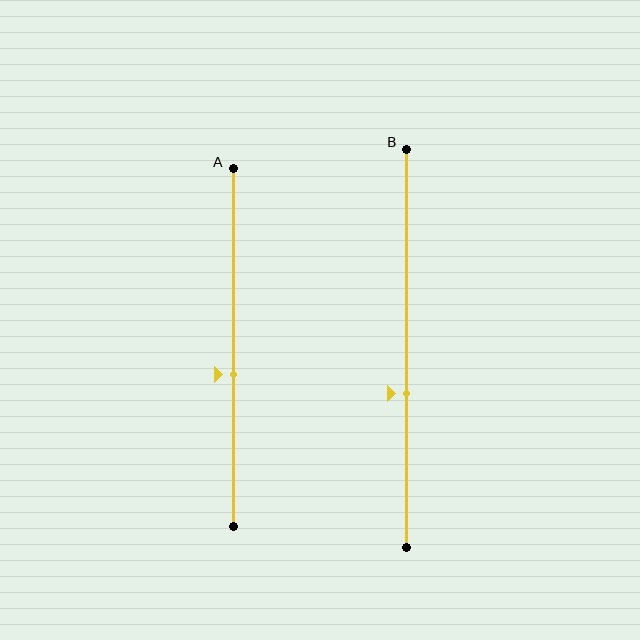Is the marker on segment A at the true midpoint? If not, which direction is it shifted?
No, the marker on segment A is shifted downward by about 8% of the segment length.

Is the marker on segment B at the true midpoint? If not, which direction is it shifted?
No, the marker on segment B is shifted downward by about 11% of the segment length.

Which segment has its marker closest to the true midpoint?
Segment A has its marker closest to the true midpoint.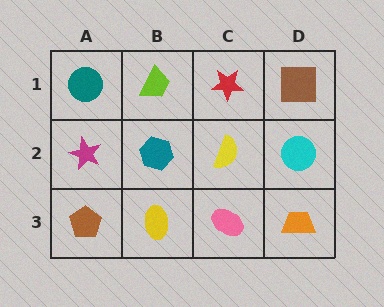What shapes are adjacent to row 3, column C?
A yellow semicircle (row 2, column C), a yellow ellipse (row 3, column B), an orange trapezoid (row 3, column D).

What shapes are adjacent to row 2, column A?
A teal circle (row 1, column A), a brown pentagon (row 3, column A), a teal hexagon (row 2, column B).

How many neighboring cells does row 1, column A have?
2.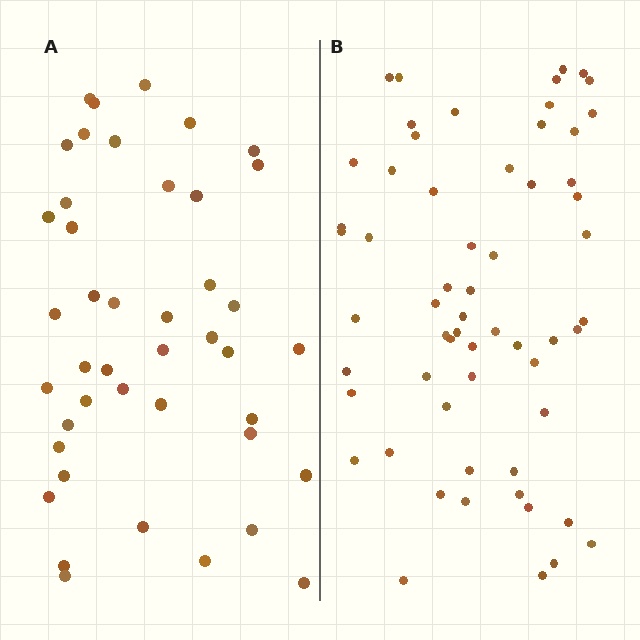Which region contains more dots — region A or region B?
Region B (the right region) has more dots.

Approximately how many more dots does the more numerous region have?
Region B has approximately 15 more dots than region A.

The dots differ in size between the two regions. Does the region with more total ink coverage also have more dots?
No. Region A has more total ink coverage because its dots are larger, but region B actually contains more individual dots. Total area can be misleading — the number of items is what matters here.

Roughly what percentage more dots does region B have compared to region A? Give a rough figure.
About 40% more.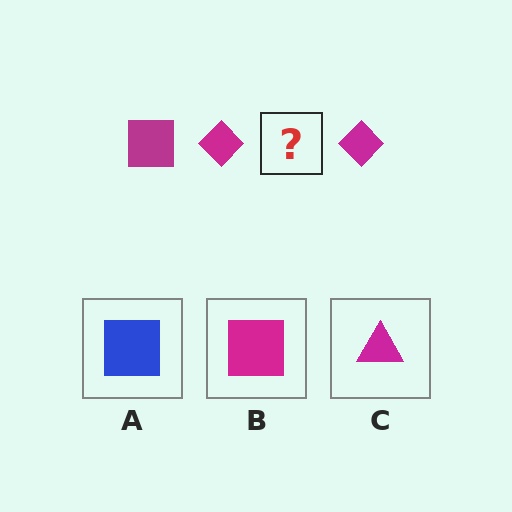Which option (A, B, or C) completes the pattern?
B.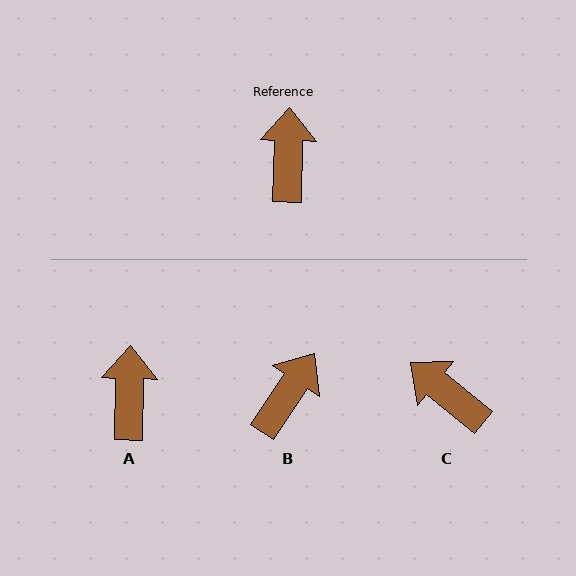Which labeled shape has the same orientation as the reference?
A.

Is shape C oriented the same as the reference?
No, it is off by about 52 degrees.